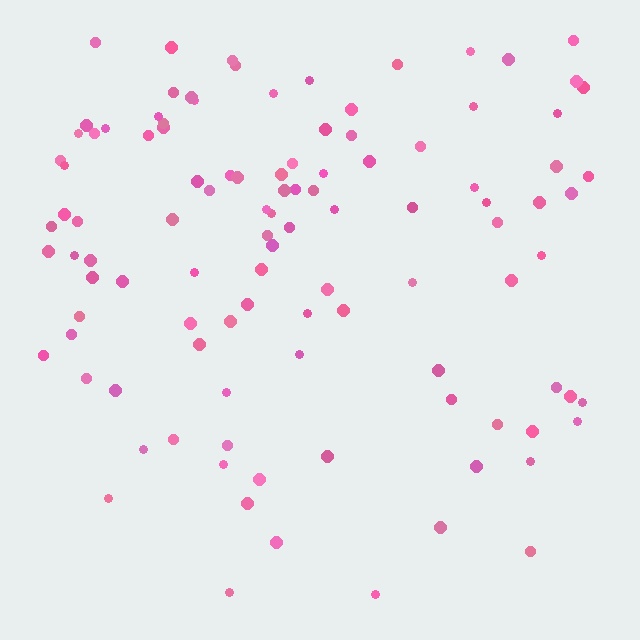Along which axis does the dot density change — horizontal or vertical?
Vertical.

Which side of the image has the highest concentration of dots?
The top.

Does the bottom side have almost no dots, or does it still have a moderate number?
Still a moderate number, just noticeably fewer than the top.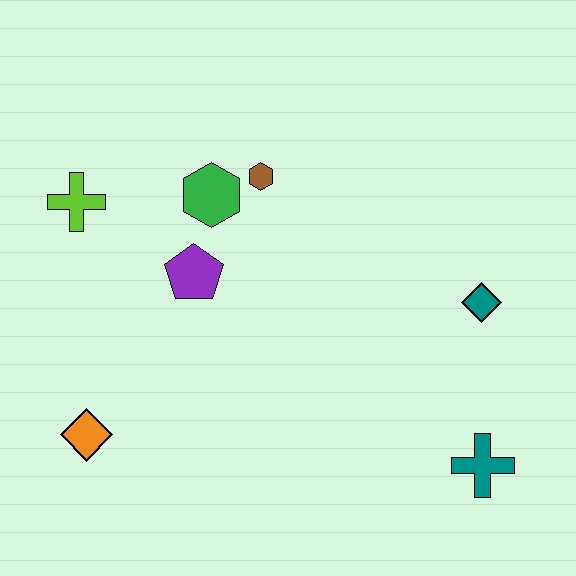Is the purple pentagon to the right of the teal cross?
No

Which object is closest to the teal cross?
The teal diamond is closest to the teal cross.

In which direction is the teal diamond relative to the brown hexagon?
The teal diamond is to the right of the brown hexagon.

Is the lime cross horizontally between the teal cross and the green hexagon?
No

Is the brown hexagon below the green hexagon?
No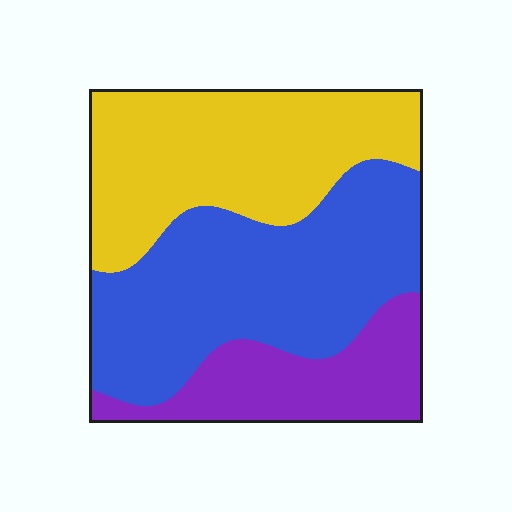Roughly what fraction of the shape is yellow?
Yellow takes up between a quarter and a half of the shape.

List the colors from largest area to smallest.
From largest to smallest: blue, yellow, purple.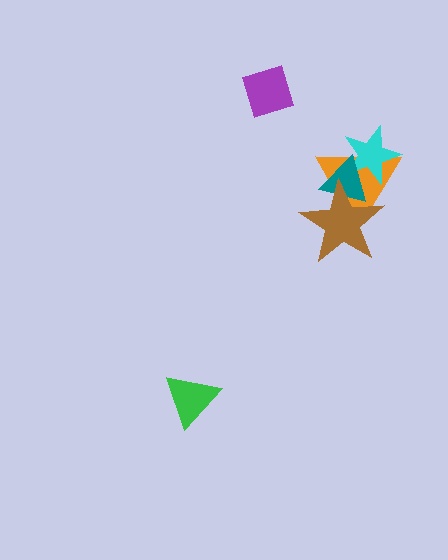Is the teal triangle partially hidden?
Yes, it is partially covered by another shape.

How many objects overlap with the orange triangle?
3 objects overlap with the orange triangle.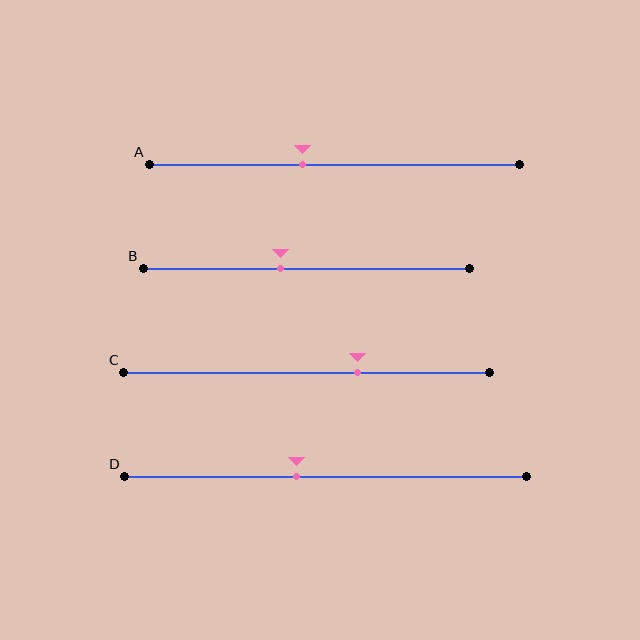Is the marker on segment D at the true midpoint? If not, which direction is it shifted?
No, the marker on segment D is shifted to the left by about 7% of the segment length.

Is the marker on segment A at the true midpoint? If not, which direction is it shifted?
No, the marker on segment A is shifted to the left by about 9% of the segment length.